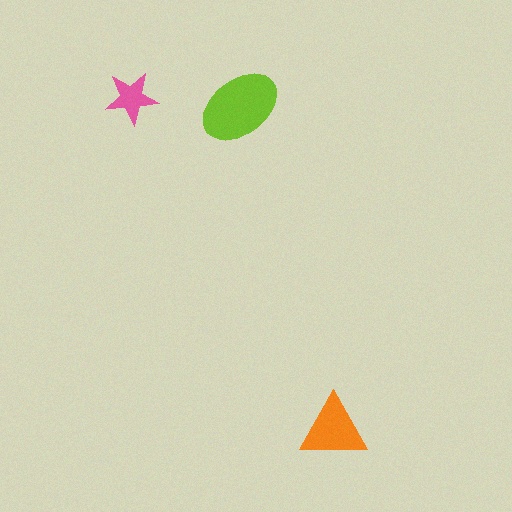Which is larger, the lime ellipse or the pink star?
The lime ellipse.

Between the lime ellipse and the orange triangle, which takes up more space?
The lime ellipse.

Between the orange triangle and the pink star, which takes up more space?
The orange triangle.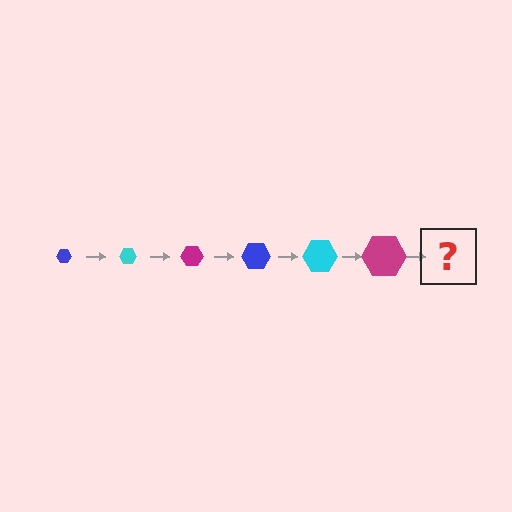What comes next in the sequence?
The next element should be a blue hexagon, larger than the previous one.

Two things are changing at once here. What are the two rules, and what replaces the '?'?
The two rules are that the hexagon grows larger each step and the color cycles through blue, cyan, and magenta. The '?' should be a blue hexagon, larger than the previous one.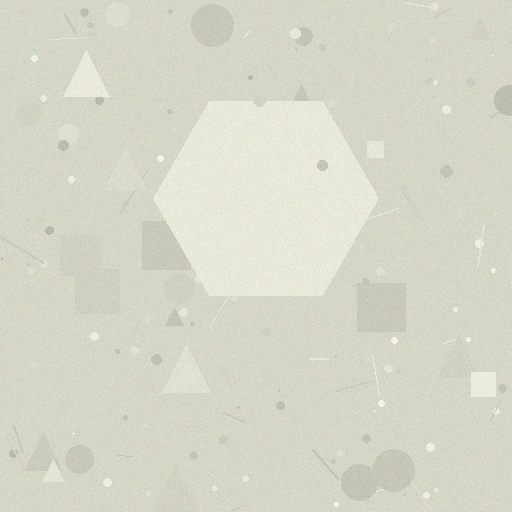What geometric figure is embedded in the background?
A hexagon is embedded in the background.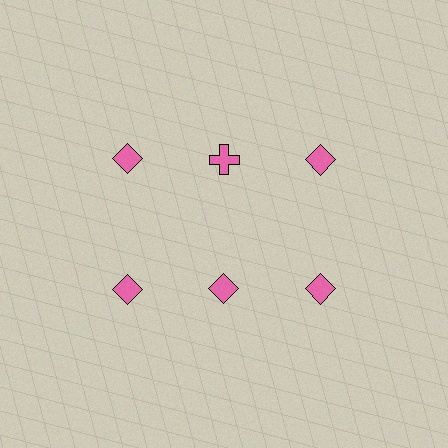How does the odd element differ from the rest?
It has a different shape: cross instead of diamond.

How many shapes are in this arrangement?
There are 6 shapes arranged in a grid pattern.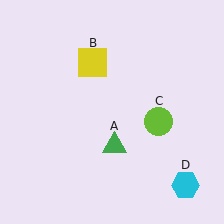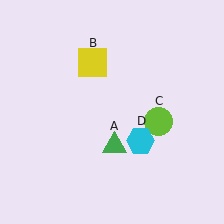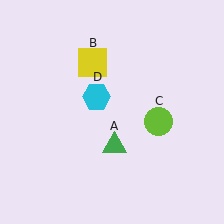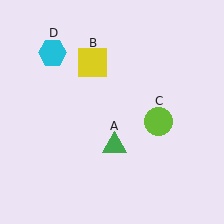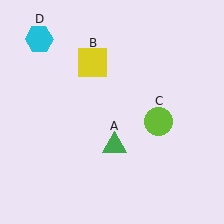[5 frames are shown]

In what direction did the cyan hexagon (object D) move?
The cyan hexagon (object D) moved up and to the left.